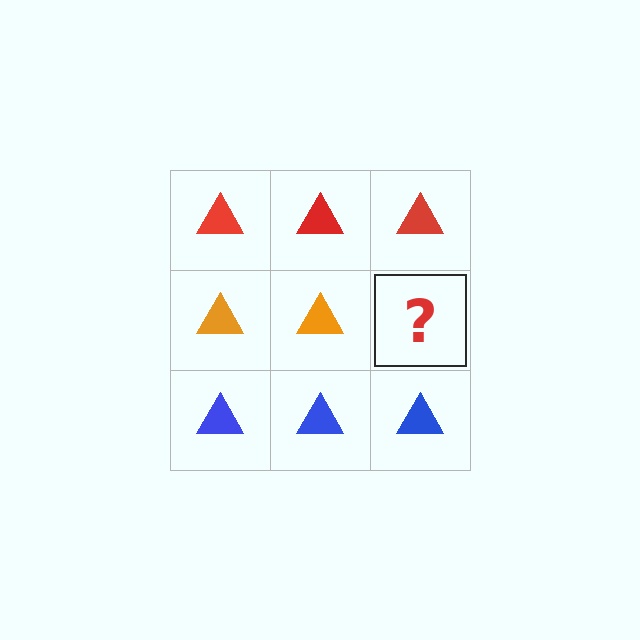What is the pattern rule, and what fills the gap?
The rule is that each row has a consistent color. The gap should be filled with an orange triangle.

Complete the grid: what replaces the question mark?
The question mark should be replaced with an orange triangle.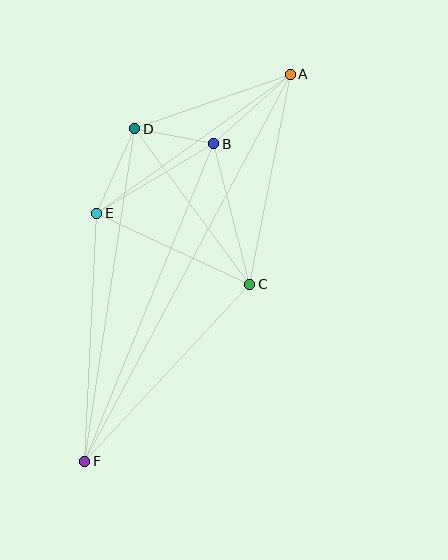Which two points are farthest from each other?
Points A and F are farthest from each other.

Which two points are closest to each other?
Points B and D are closest to each other.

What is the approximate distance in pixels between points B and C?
The distance between B and C is approximately 145 pixels.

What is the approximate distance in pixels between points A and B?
The distance between A and B is approximately 103 pixels.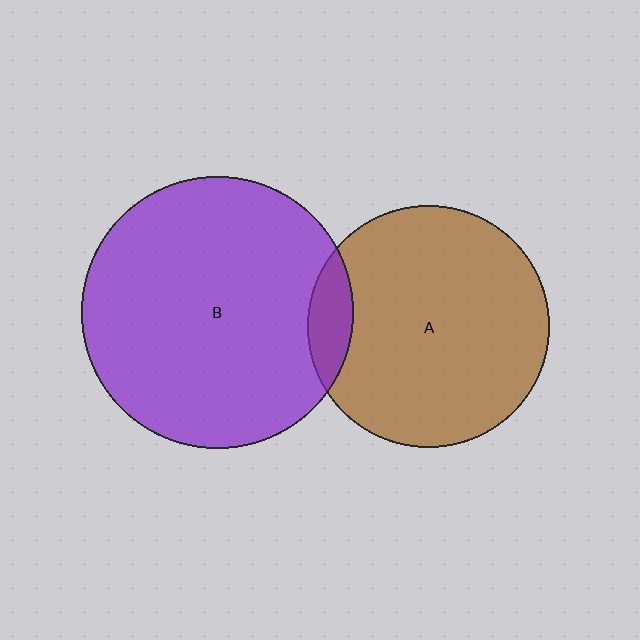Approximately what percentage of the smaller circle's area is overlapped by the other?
Approximately 10%.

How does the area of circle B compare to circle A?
Approximately 1.3 times.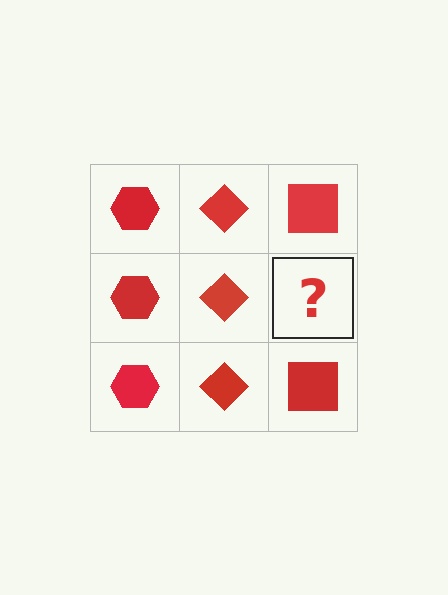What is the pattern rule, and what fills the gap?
The rule is that each column has a consistent shape. The gap should be filled with a red square.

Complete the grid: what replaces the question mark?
The question mark should be replaced with a red square.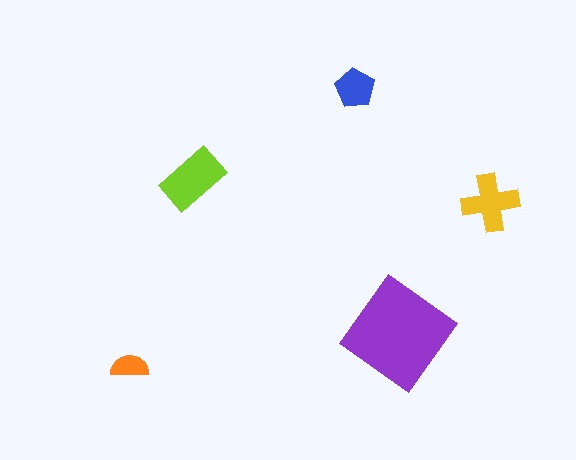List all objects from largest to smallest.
The purple diamond, the lime rectangle, the yellow cross, the blue pentagon, the orange semicircle.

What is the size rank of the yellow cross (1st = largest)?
3rd.